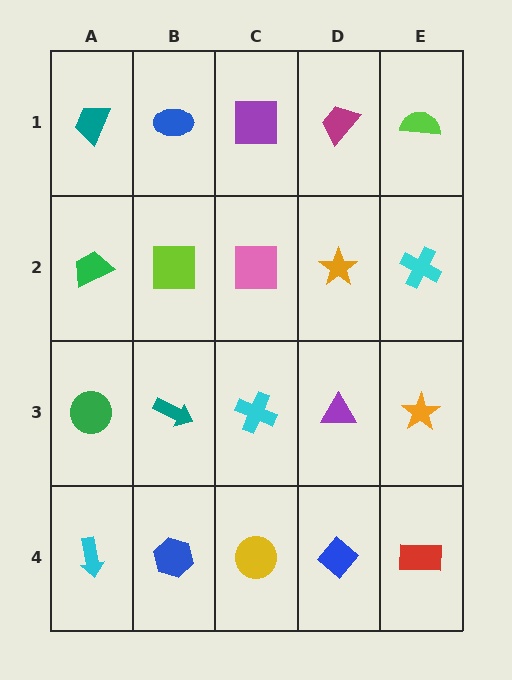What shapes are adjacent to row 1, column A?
A green trapezoid (row 2, column A), a blue ellipse (row 1, column B).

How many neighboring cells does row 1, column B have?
3.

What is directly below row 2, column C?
A cyan cross.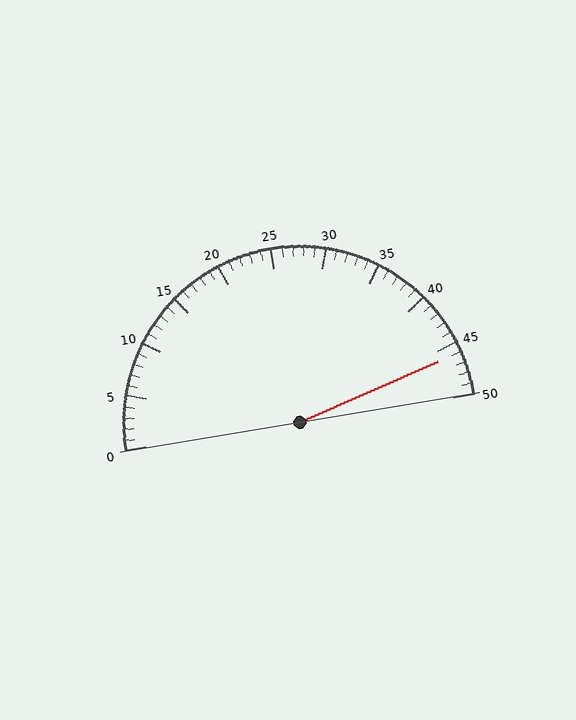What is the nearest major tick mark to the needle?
The nearest major tick mark is 45.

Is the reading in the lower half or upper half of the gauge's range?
The reading is in the upper half of the range (0 to 50).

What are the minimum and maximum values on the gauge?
The gauge ranges from 0 to 50.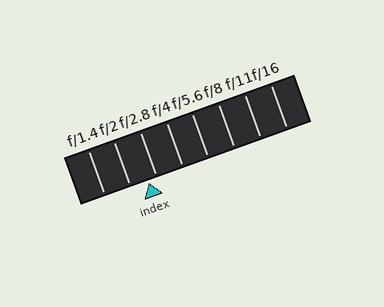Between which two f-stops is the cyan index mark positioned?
The index mark is between f/2 and f/2.8.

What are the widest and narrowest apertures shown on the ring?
The widest aperture shown is f/1.4 and the narrowest is f/16.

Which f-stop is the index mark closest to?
The index mark is closest to f/2.8.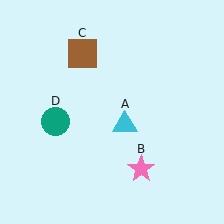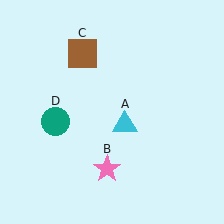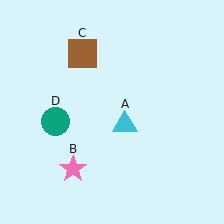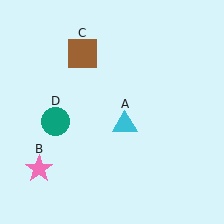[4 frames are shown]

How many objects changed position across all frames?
1 object changed position: pink star (object B).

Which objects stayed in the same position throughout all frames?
Cyan triangle (object A) and brown square (object C) and teal circle (object D) remained stationary.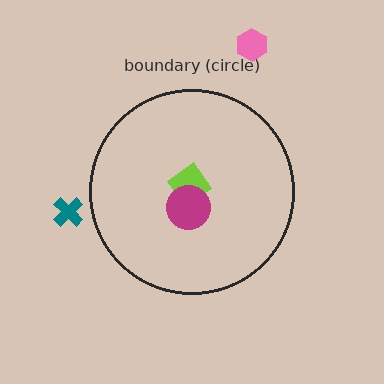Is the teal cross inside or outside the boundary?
Outside.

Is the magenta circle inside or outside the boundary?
Inside.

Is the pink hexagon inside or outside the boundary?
Outside.